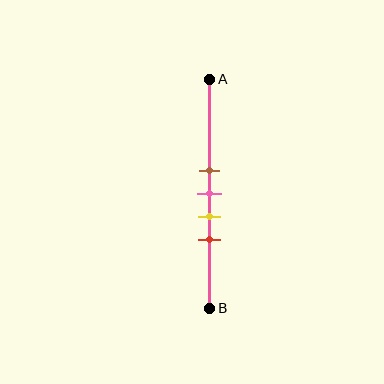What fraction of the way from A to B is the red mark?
The red mark is approximately 70% (0.7) of the way from A to B.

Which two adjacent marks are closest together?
The brown and pink marks are the closest adjacent pair.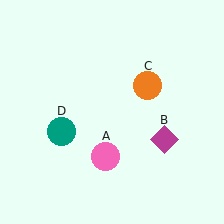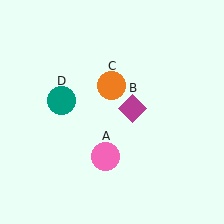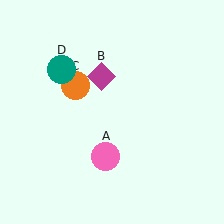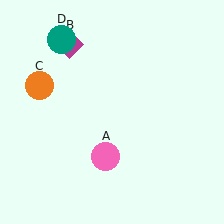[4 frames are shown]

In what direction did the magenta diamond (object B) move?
The magenta diamond (object B) moved up and to the left.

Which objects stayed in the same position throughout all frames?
Pink circle (object A) remained stationary.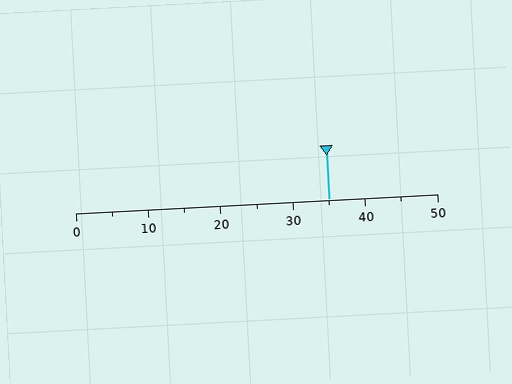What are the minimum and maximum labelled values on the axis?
The axis runs from 0 to 50.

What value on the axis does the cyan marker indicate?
The marker indicates approximately 35.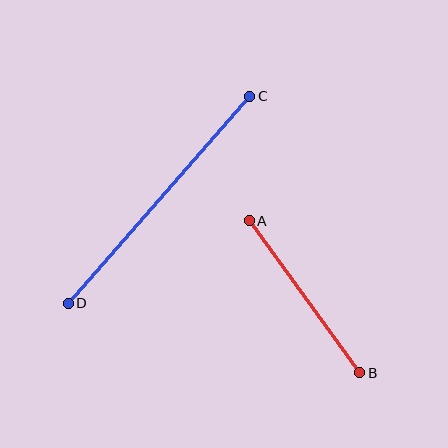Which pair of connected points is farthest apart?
Points C and D are farthest apart.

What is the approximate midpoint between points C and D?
The midpoint is at approximately (159, 200) pixels.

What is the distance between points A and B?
The distance is approximately 188 pixels.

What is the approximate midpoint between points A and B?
The midpoint is at approximately (304, 297) pixels.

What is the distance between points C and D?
The distance is approximately 275 pixels.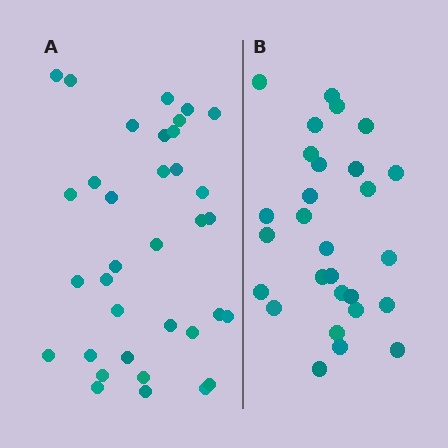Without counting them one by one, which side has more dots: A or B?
Region A (the left region) has more dots.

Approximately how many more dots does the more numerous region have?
Region A has roughly 8 or so more dots than region B.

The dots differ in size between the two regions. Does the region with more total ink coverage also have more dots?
No. Region B has more total ink coverage because its dots are larger, but region A actually contains more individual dots. Total area can be misleading — the number of items is what matters here.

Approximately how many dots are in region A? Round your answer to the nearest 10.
About 40 dots. (The exact count is 35, which rounds to 40.)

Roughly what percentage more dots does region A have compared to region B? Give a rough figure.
About 25% more.